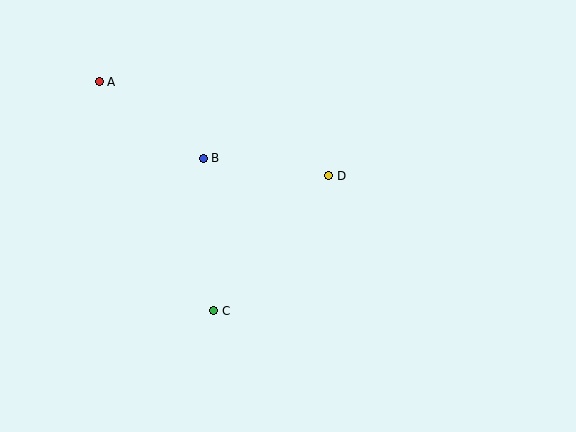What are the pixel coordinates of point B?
Point B is at (203, 158).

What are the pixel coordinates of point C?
Point C is at (214, 311).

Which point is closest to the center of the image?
Point D at (329, 176) is closest to the center.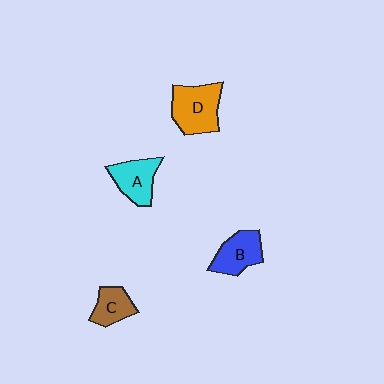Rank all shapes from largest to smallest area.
From largest to smallest: D (orange), A (cyan), B (blue), C (brown).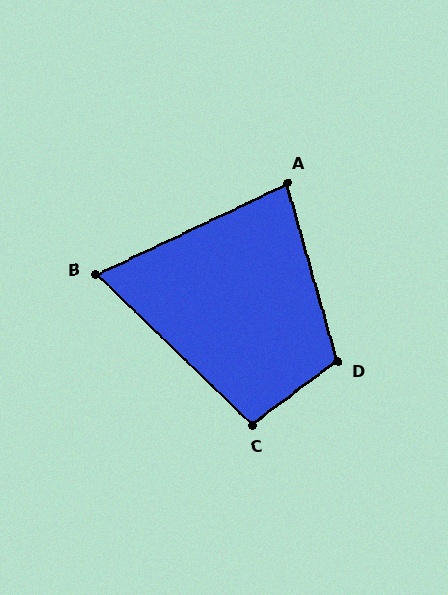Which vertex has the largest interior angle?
D, at approximately 111 degrees.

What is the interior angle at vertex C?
Approximately 100 degrees (obtuse).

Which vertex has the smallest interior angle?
B, at approximately 69 degrees.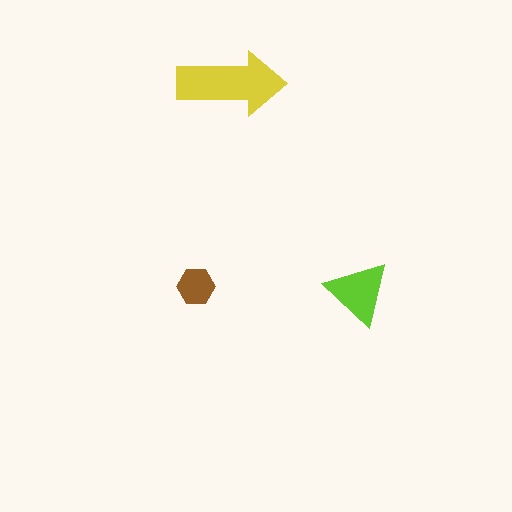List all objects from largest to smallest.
The yellow arrow, the lime triangle, the brown hexagon.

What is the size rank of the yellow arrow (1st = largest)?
1st.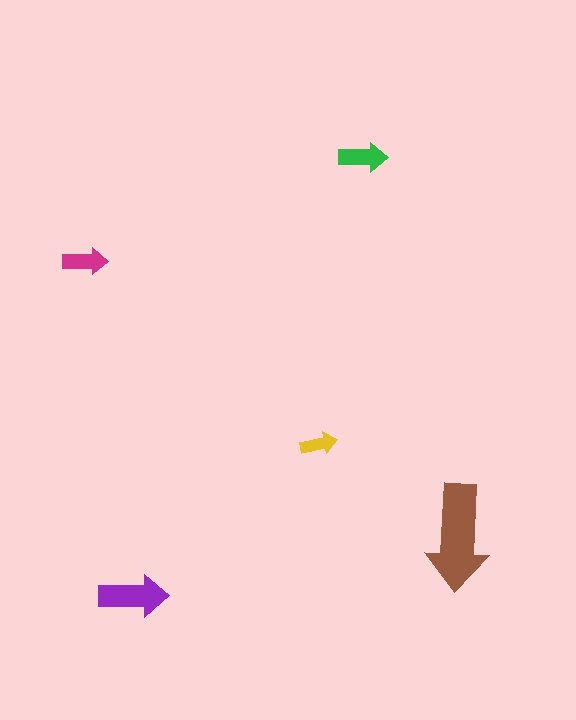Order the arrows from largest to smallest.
the brown one, the purple one, the green one, the magenta one, the yellow one.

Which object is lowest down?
The purple arrow is bottommost.